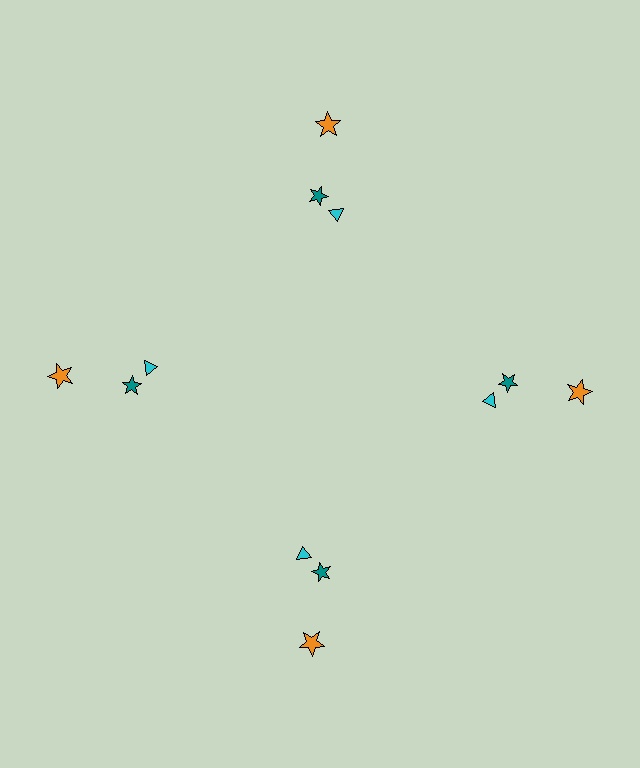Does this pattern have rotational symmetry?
Yes, this pattern has 4-fold rotational symmetry. It looks the same after rotating 90 degrees around the center.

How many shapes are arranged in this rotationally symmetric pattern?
There are 12 shapes, arranged in 4 groups of 3.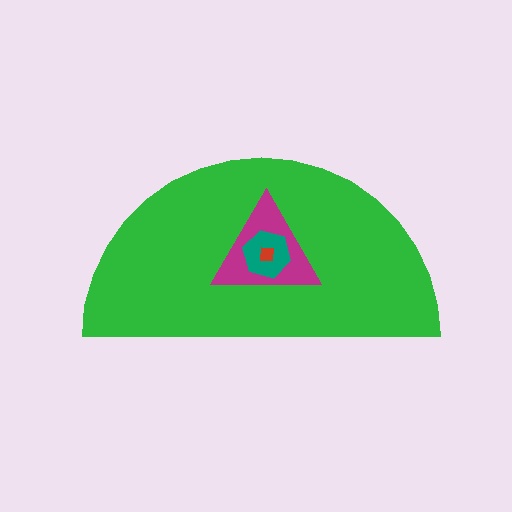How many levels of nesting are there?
4.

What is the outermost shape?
The green semicircle.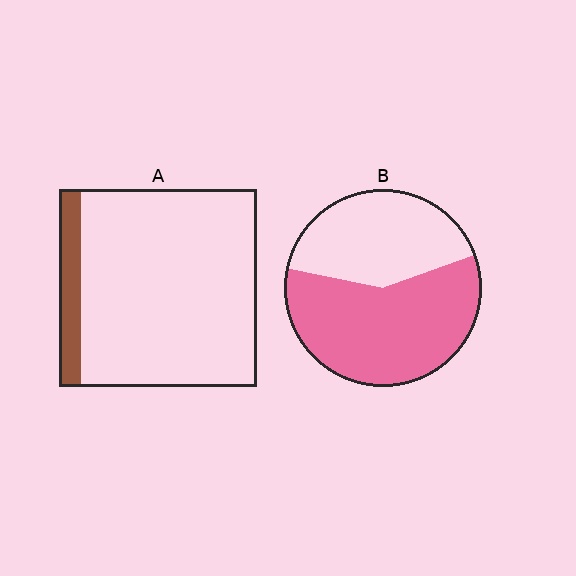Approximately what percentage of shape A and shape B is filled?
A is approximately 10% and B is approximately 60%.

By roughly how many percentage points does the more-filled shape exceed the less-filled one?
By roughly 50 percentage points (B over A).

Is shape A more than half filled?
No.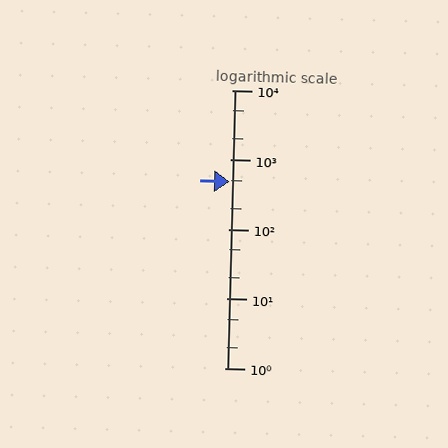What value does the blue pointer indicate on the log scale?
The pointer indicates approximately 490.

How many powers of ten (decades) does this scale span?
The scale spans 4 decades, from 1 to 10000.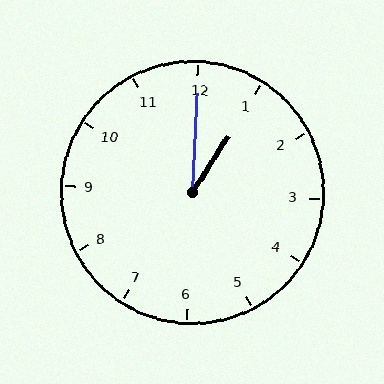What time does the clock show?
1:00.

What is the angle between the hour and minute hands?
Approximately 30 degrees.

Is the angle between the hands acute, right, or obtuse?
It is acute.